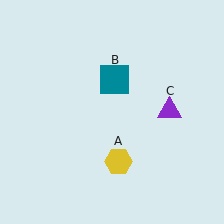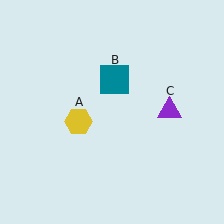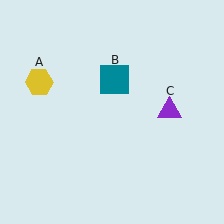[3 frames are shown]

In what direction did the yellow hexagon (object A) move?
The yellow hexagon (object A) moved up and to the left.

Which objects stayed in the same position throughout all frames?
Teal square (object B) and purple triangle (object C) remained stationary.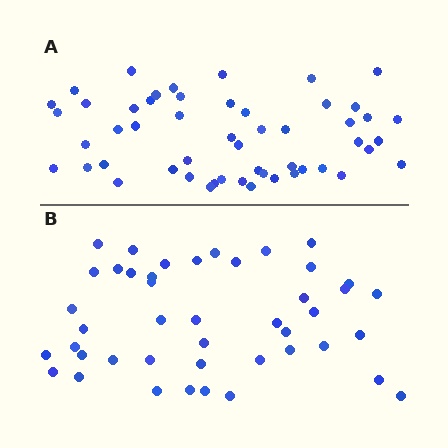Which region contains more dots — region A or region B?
Region A (the top region) has more dots.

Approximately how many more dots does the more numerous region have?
Region A has roughly 8 or so more dots than region B.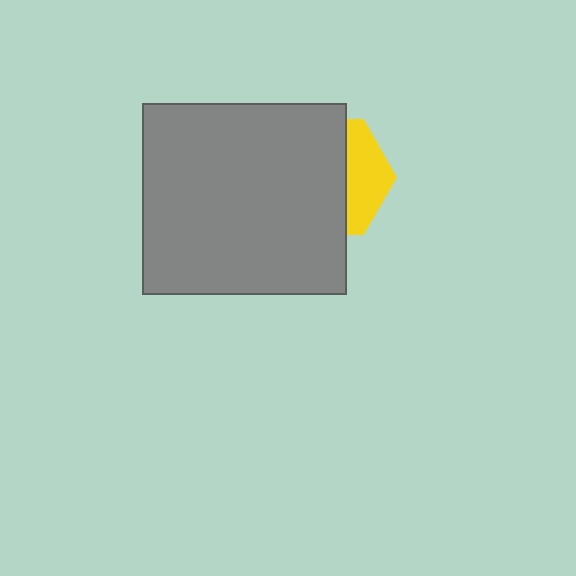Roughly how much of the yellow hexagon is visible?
A small part of it is visible (roughly 33%).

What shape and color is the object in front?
The object in front is a gray rectangle.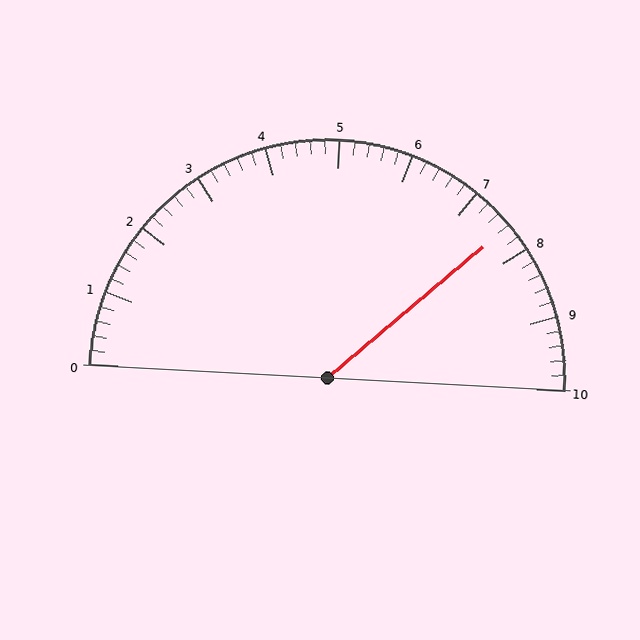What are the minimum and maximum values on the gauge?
The gauge ranges from 0 to 10.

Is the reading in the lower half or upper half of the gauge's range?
The reading is in the upper half of the range (0 to 10).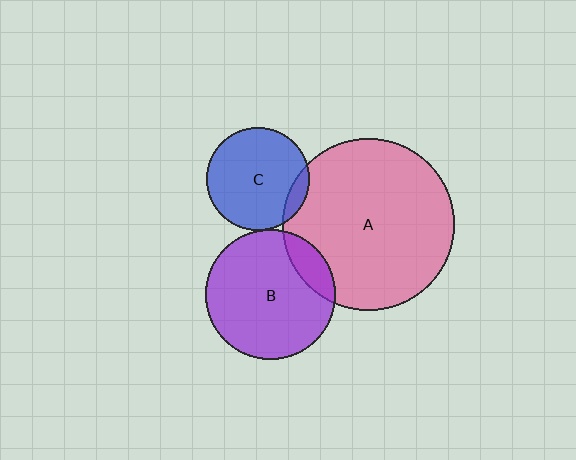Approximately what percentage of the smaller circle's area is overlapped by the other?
Approximately 10%.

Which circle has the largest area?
Circle A (pink).